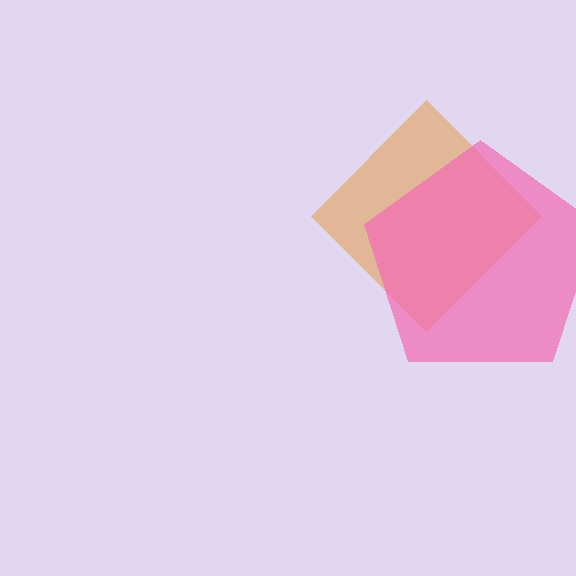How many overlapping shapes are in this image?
There are 2 overlapping shapes in the image.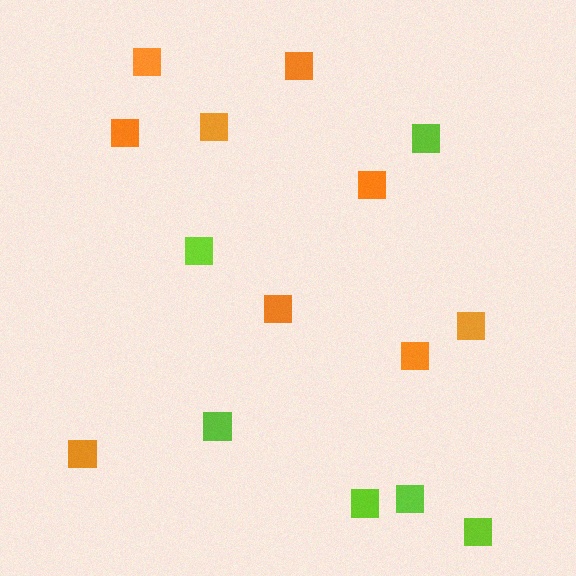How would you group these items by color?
There are 2 groups: one group of lime squares (6) and one group of orange squares (9).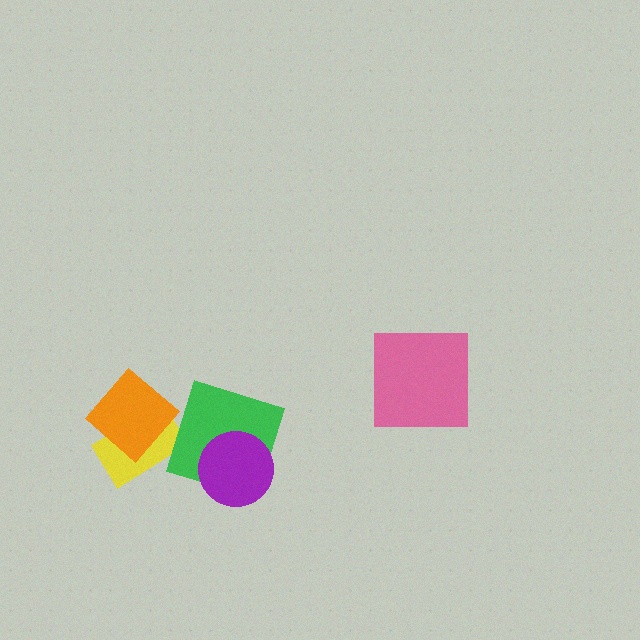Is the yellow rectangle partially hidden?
Yes, it is partially covered by another shape.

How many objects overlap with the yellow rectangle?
1 object overlaps with the yellow rectangle.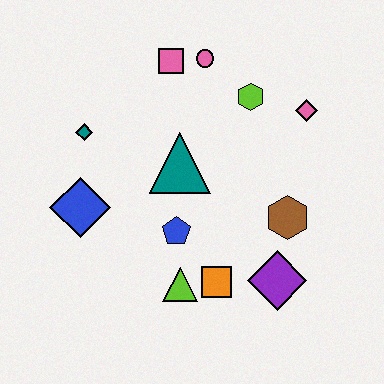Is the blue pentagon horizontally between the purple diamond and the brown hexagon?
No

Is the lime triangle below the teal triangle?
Yes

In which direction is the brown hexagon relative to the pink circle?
The brown hexagon is below the pink circle.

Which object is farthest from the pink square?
The purple diamond is farthest from the pink square.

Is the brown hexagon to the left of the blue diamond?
No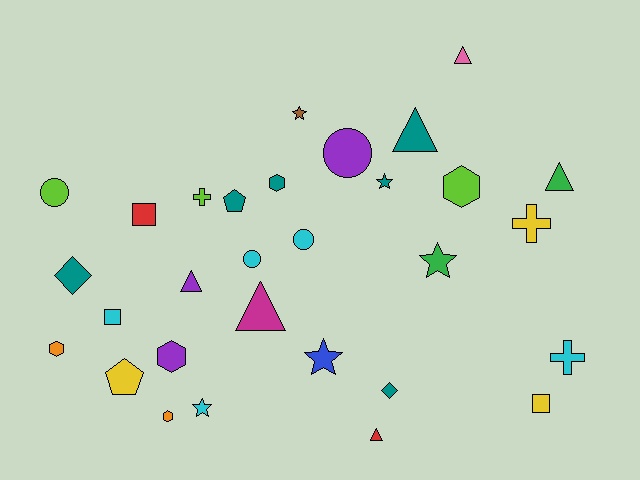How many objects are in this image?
There are 30 objects.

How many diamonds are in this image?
There are 2 diamonds.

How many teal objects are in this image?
There are 6 teal objects.